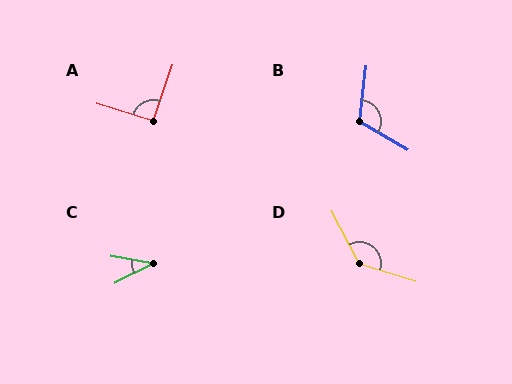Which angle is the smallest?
C, at approximately 37 degrees.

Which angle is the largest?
D, at approximately 135 degrees.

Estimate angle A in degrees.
Approximately 92 degrees.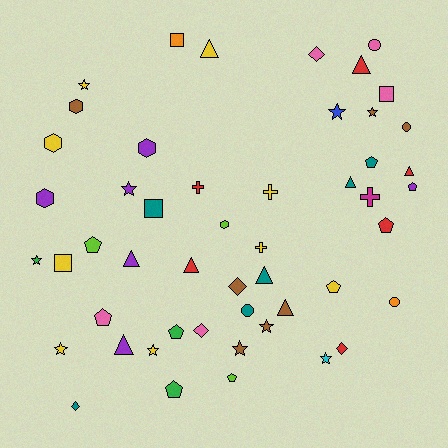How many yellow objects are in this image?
There are 9 yellow objects.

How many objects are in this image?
There are 50 objects.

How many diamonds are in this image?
There are 5 diamonds.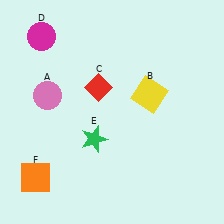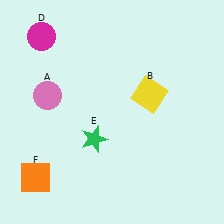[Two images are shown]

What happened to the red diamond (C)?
The red diamond (C) was removed in Image 2. It was in the top-left area of Image 1.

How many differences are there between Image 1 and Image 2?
There is 1 difference between the two images.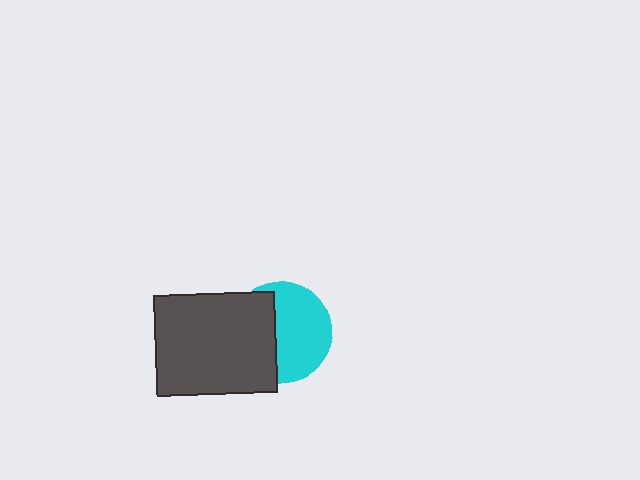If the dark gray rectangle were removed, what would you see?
You would see the complete cyan circle.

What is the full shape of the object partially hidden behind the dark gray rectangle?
The partially hidden object is a cyan circle.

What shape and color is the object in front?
The object in front is a dark gray rectangle.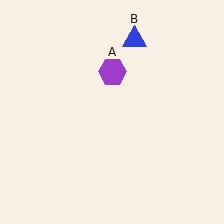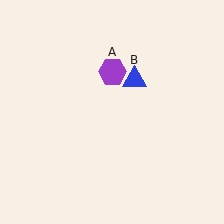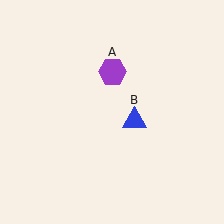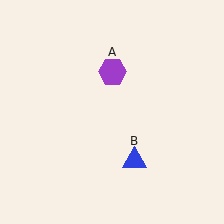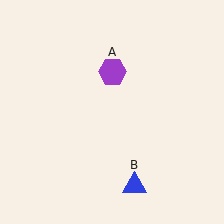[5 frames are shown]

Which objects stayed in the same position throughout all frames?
Purple hexagon (object A) remained stationary.